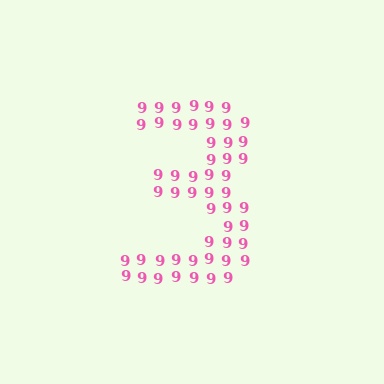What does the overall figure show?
The overall figure shows the digit 3.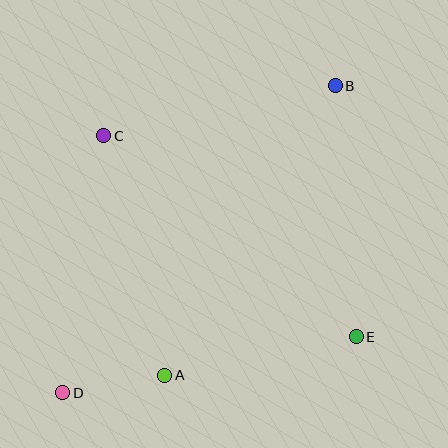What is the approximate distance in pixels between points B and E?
The distance between B and E is approximately 252 pixels.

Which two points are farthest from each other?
Points B and D are farthest from each other.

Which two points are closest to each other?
Points A and D are closest to each other.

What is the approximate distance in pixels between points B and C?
The distance between B and C is approximately 237 pixels.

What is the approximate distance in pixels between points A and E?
The distance between A and E is approximately 195 pixels.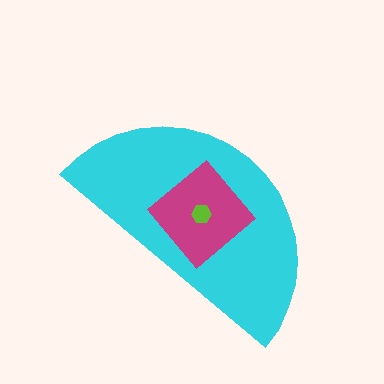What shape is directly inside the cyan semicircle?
The magenta diamond.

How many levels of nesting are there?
3.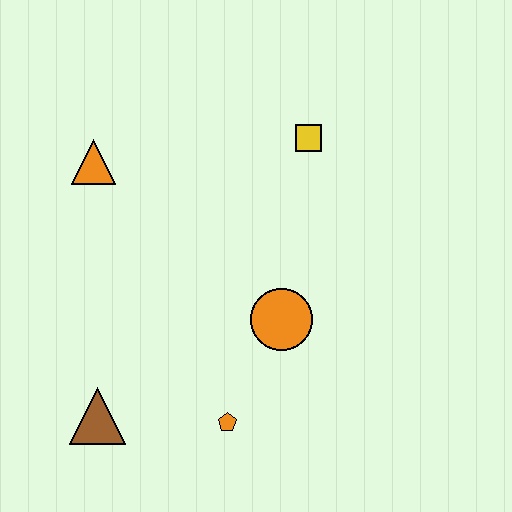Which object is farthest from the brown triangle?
The yellow square is farthest from the brown triangle.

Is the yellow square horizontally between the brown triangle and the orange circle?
No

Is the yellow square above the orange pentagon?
Yes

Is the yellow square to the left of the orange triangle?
No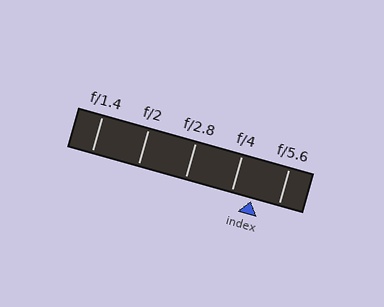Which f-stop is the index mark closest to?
The index mark is closest to f/4.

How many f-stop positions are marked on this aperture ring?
There are 5 f-stop positions marked.